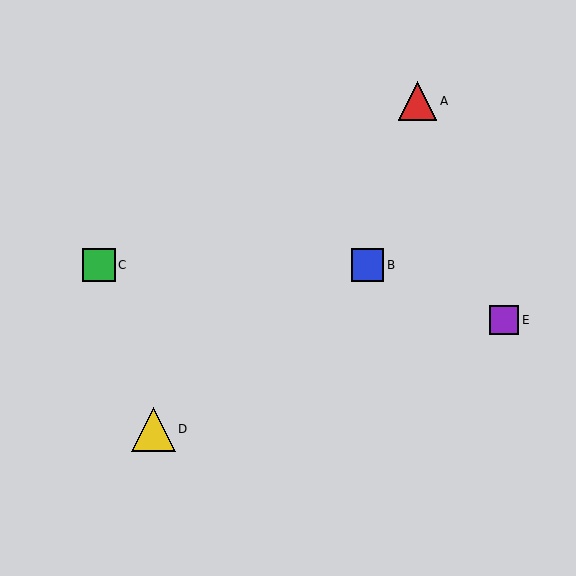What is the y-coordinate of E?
Object E is at y≈320.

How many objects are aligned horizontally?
2 objects (B, C) are aligned horizontally.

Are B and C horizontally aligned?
Yes, both are at y≈265.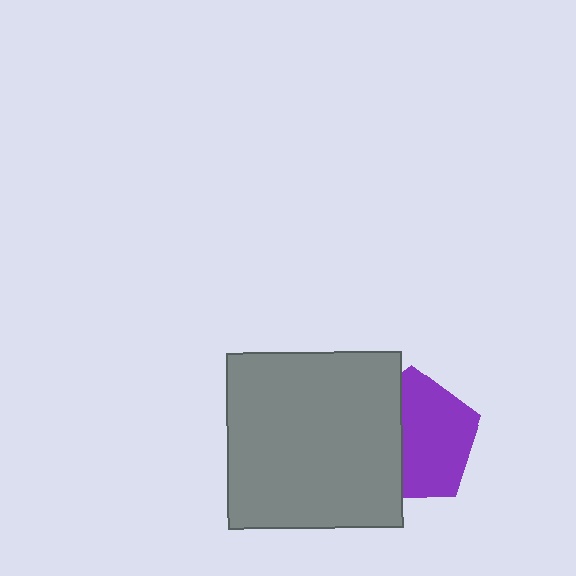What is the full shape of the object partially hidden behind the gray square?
The partially hidden object is a purple pentagon.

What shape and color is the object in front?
The object in front is a gray square.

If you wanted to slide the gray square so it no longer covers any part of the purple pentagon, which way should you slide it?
Slide it left — that is the most direct way to separate the two shapes.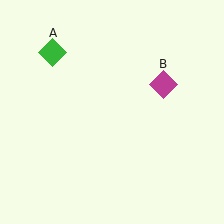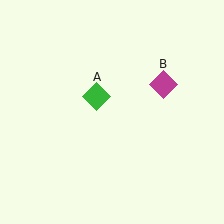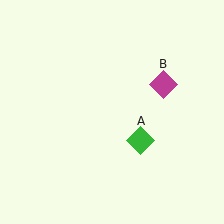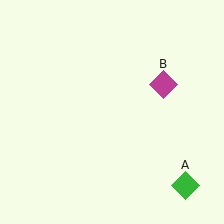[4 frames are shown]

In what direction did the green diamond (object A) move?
The green diamond (object A) moved down and to the right.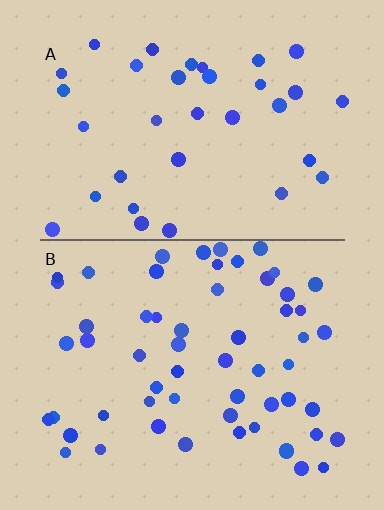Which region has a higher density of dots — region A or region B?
B (the bottom).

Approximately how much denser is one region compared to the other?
Approximately 1.7× — region B over region A.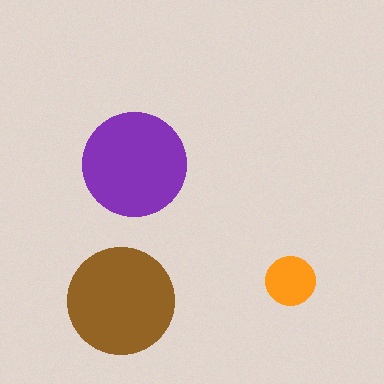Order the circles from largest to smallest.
the brown one, the purple one, the orange one.